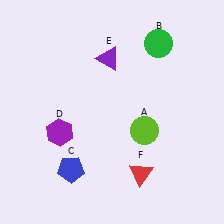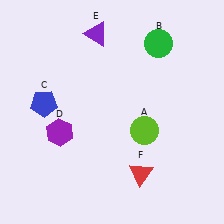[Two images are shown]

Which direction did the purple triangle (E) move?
The purple triangle (E) moved up.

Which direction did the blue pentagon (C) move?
The blue pentagon (C) moved up.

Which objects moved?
The objects that moved are: the blue pentagon (C), the purple triangle (E).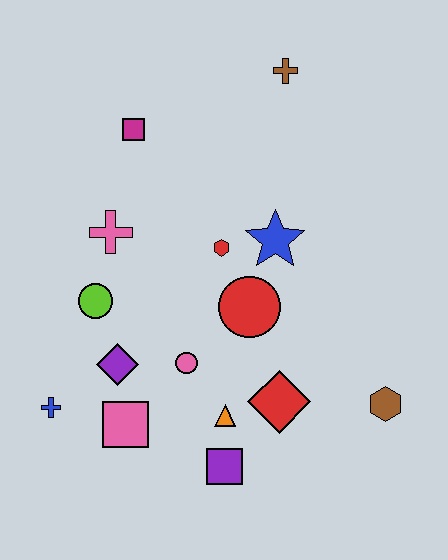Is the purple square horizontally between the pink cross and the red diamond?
Yes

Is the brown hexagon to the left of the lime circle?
No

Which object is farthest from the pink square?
The brown cross is farthest from the pink square.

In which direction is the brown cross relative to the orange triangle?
The brown cross is above the orange triangle.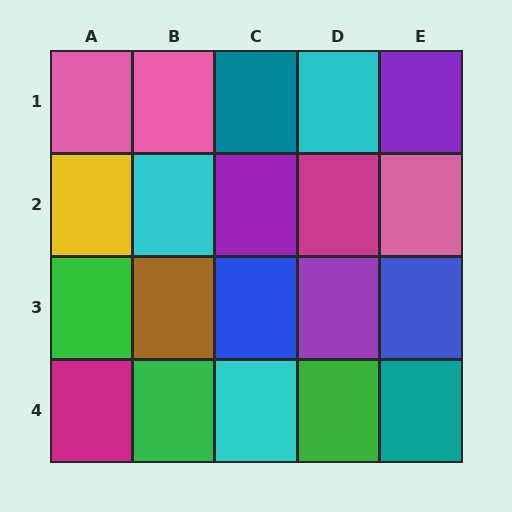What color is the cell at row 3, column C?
Blue.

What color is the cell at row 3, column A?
Green.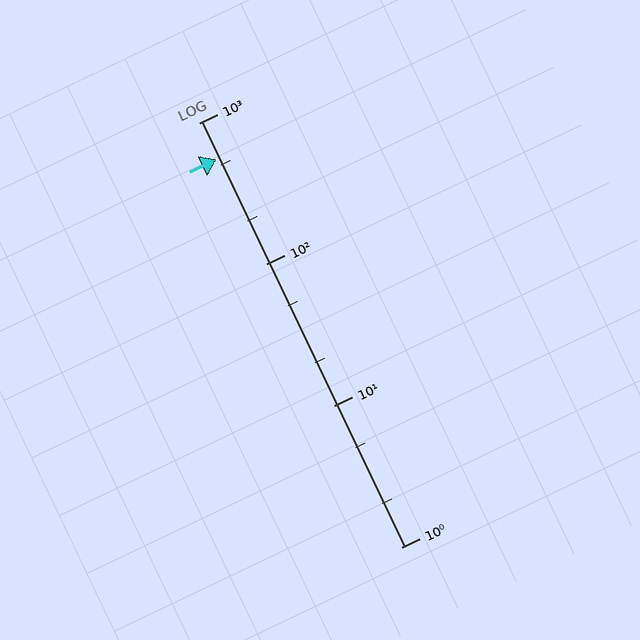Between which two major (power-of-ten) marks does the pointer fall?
The pointer is between 100 and 1000.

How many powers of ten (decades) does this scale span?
The scale spans 3 decades, from 1 to 1000.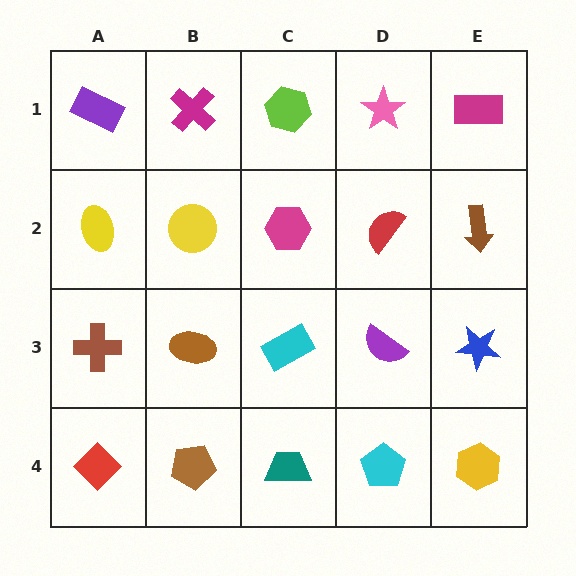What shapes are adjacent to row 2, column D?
A pink star (row 1, column D), a purple semicircle (row 3, column D), a magenta hexagon (row 2, column C), a brown arrow (row 2, column E).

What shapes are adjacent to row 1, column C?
A magenta hexagon (row 2, column C), a magenta cross (row 1, column B), a pink star (row 1, column D).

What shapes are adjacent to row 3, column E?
A brown arrow (row 2, column E), a yellow hexagon (row 4, column E), a purple semicircle (row 3, column D).